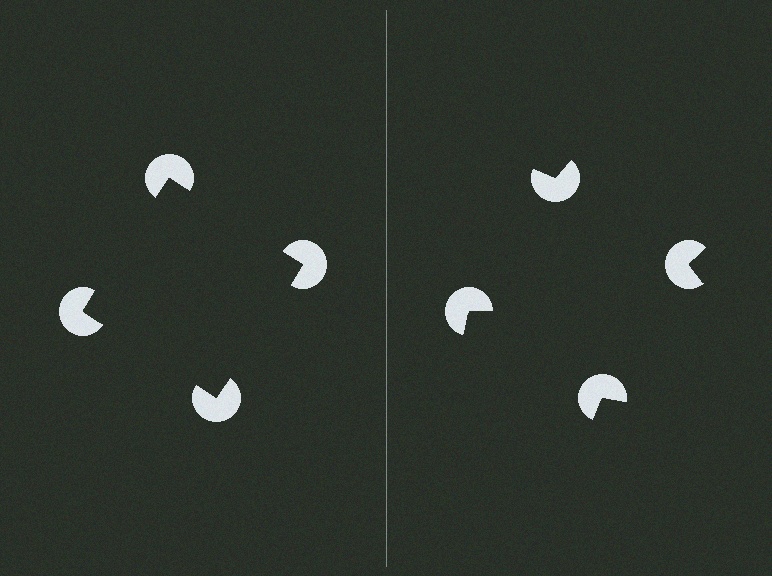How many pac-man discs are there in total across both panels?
8 — 4 on each side.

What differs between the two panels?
The pac-man discs are positioned identically on both sides; only the wedge orientations differ. On the left they align to a square; on the right they are misaligned.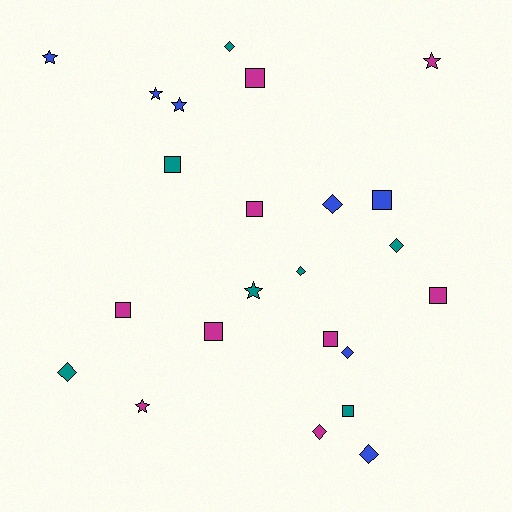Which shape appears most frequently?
Square, with 9 objects.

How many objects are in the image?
There are 23 objects.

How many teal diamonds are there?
There are 4 teal diamonds.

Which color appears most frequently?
Magenta, with 9 objects.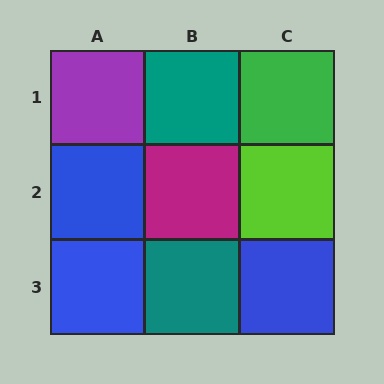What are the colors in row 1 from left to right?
Purple, teal, green.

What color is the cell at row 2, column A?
Blue.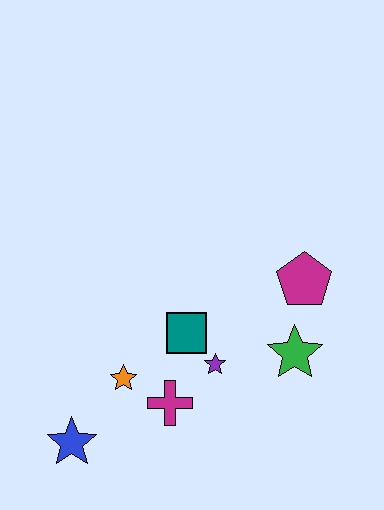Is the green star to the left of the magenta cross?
No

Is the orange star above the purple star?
No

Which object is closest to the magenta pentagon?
The green star is closest to the magenta pentagon.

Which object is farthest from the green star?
The blue star is farthest from the green star.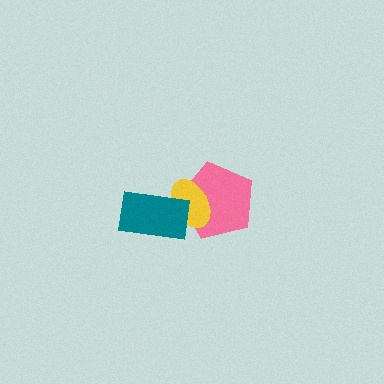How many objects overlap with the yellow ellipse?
2 objects overlap with the yellow ellipse.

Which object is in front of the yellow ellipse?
The teal rectangle is in front of the yellow ellipse.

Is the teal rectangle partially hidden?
No, no other shape covers it.